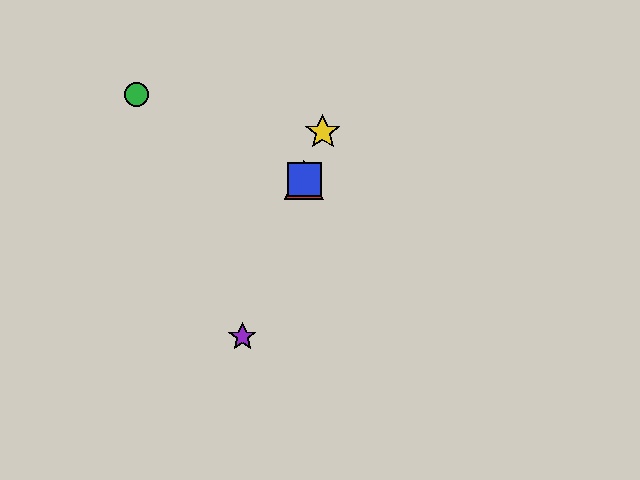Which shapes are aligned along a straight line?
The red triangle, the blue square, the yellow star, the purple star are aligned along a straight line.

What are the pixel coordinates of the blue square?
The blue square is at (304, 179).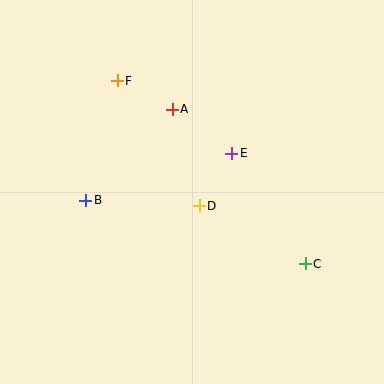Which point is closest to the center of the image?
Point D at (199, 206) is closest to the center.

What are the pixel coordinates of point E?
Point E is at (232, 153).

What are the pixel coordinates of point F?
Point F is at (117, 81).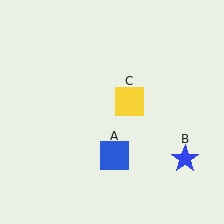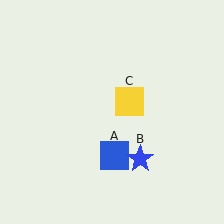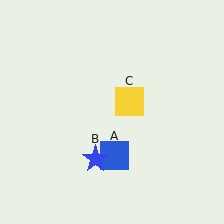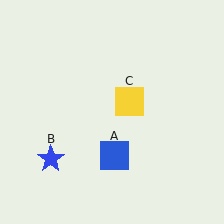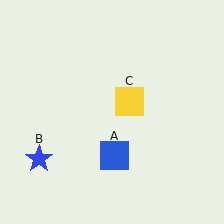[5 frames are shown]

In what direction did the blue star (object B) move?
The blue star (object B) moved left.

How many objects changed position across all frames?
1 object changed position: blue star (object B).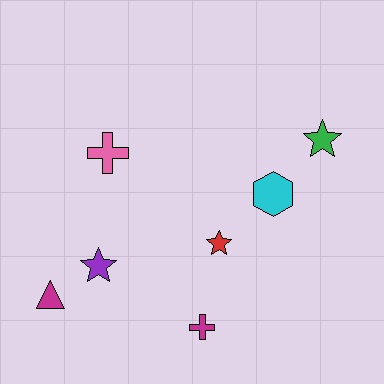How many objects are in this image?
There are 7 objects.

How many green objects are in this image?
There is 1 green object.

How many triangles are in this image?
There is 1 triangle.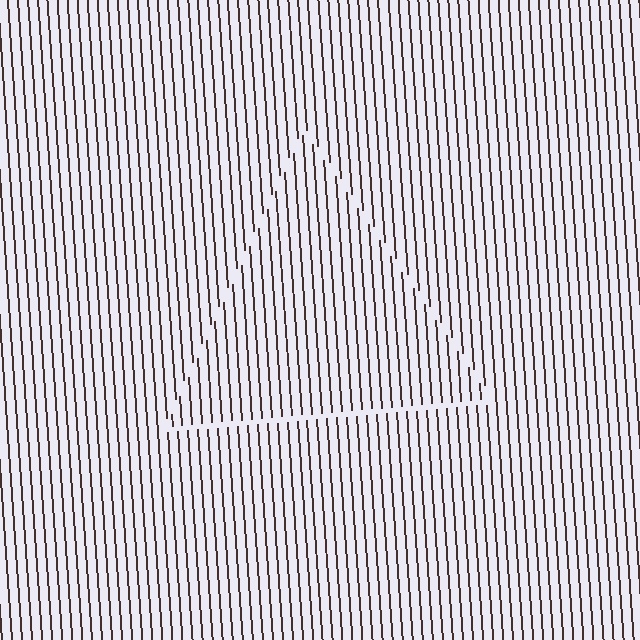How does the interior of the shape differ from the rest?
The interior of the shape contains the same grating, shifted by half a period — the contour is defined by the phase discontinuity where line-ends from the inner and outer gratings abut.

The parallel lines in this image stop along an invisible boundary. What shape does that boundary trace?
An illusory triangle. The interior of the shape contains the same grating, shifted by half a period — the contour is defined by the phase discontinuity where line-ends from the inner and outer gratings abut.